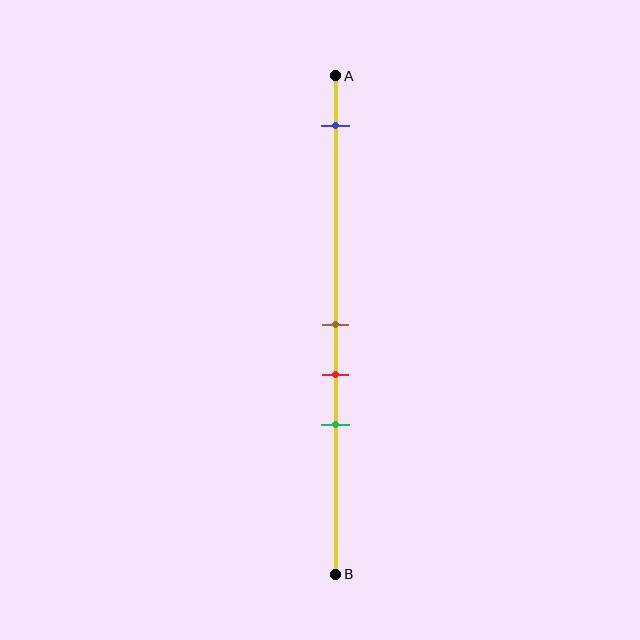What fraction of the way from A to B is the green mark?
The green mark is approximately 70% (0.7) of the way from A to B.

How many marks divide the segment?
There are 4 marks dividing the segment.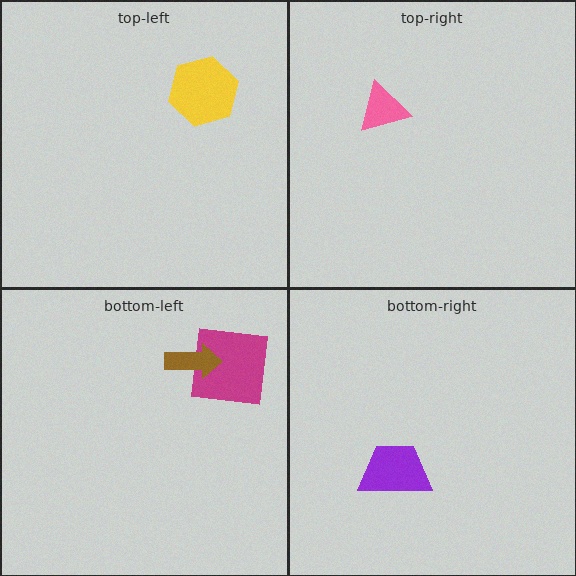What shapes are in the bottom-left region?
The magenta square, the brown arrow.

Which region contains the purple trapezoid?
The bottom-right region.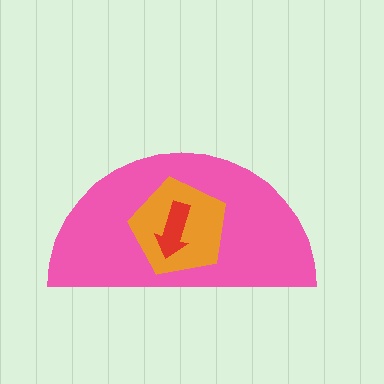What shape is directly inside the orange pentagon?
The red arrow.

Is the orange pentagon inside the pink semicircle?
Yes.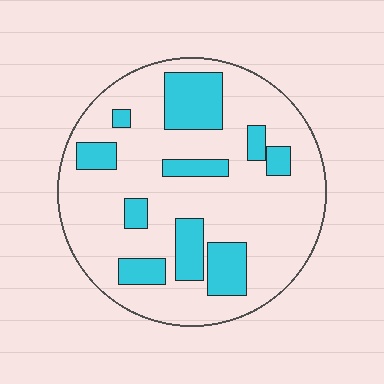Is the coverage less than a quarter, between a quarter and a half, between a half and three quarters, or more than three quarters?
Less than a quarter.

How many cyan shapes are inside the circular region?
10.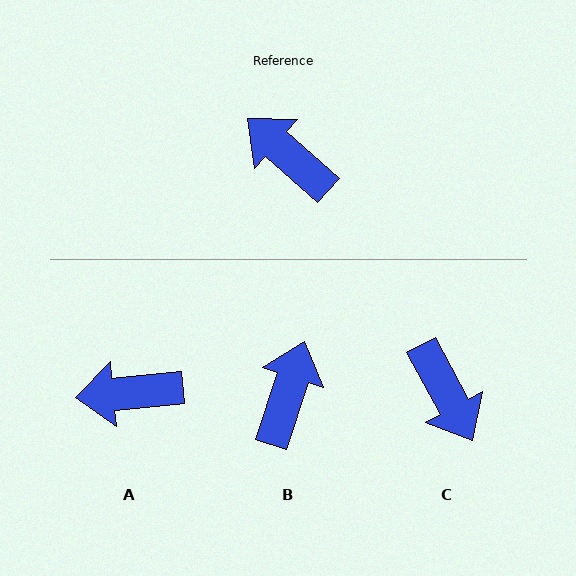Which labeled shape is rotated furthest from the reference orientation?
C, about 160 degrees away.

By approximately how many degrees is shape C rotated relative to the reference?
Approximately 160 degrees counter-clockwise.